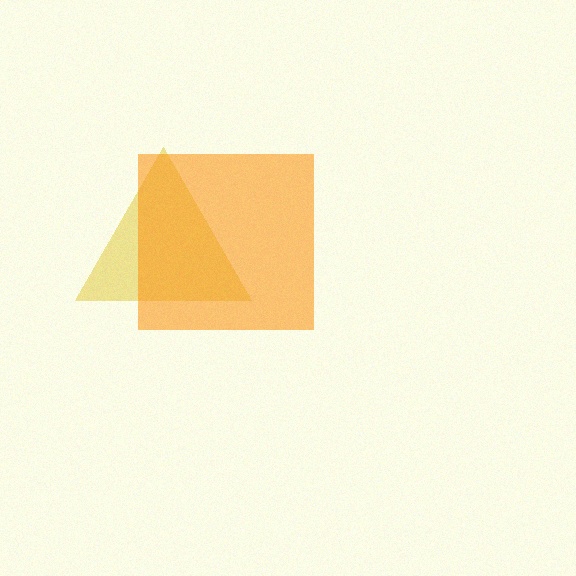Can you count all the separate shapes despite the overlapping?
Yes, there are 2 separate shapes.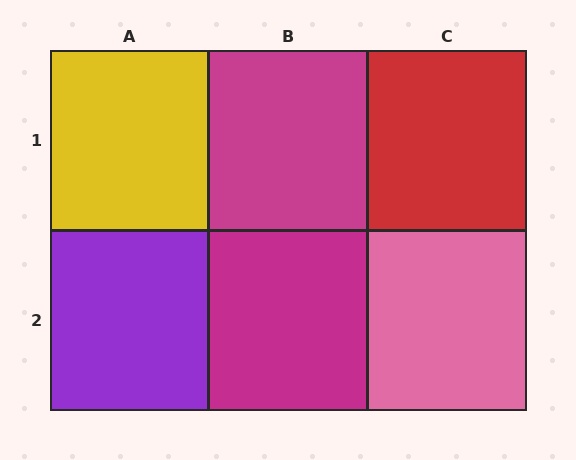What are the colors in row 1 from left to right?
Yellow, magenta, red.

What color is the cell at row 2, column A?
Purple.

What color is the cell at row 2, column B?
Magenta.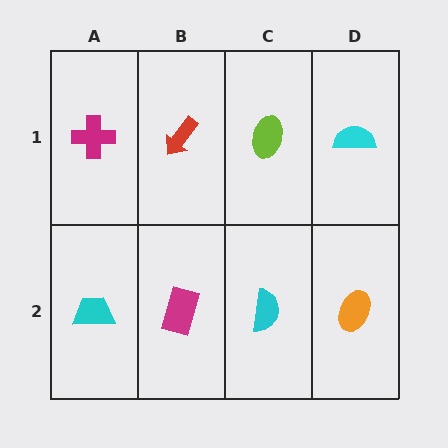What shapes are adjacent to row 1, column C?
A cyan semicircle (row 2, column C), a red arrow (row 1, column B), a cyan semicircle (row 1, column D).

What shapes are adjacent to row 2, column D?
A cyan semicircle (row 1, column D), a cyan semicircle (row 2, column C).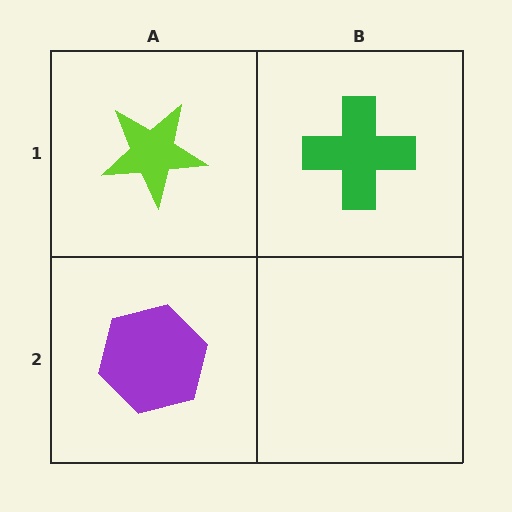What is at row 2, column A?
A purple hexagon.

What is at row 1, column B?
A green cross.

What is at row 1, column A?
A lime star.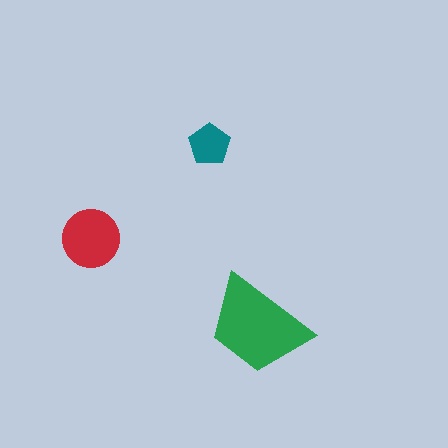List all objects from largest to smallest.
The green trapezoid, the red circle, the teal pentagon.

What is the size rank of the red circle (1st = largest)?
2nd.